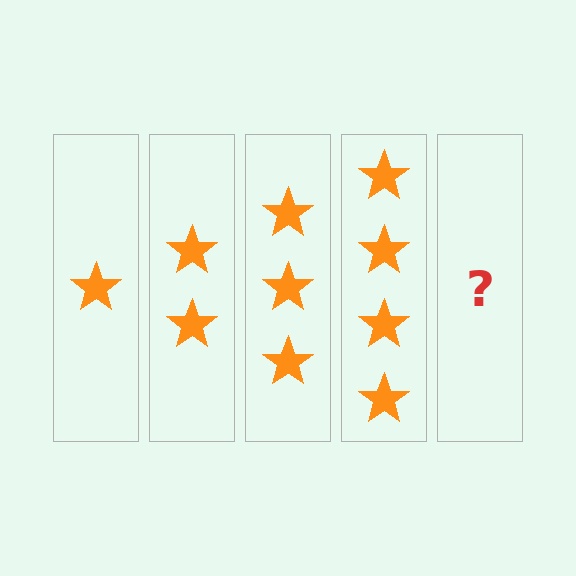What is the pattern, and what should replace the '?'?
The pattern is that each step adds one more star. The '?' should be 5 stars.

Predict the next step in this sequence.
The next step is 5 stars.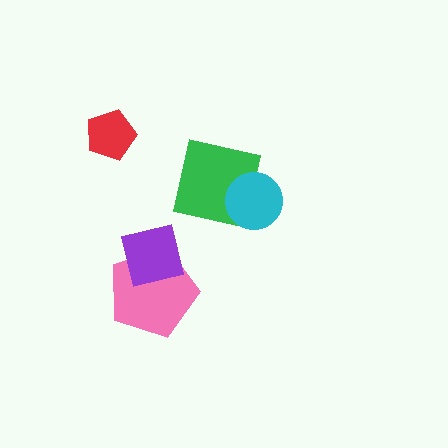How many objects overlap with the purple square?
1 object overlaps with the purple square.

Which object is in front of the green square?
The cyan circle is in front of the green square.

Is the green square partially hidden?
Yes, it is partially covered by another shape.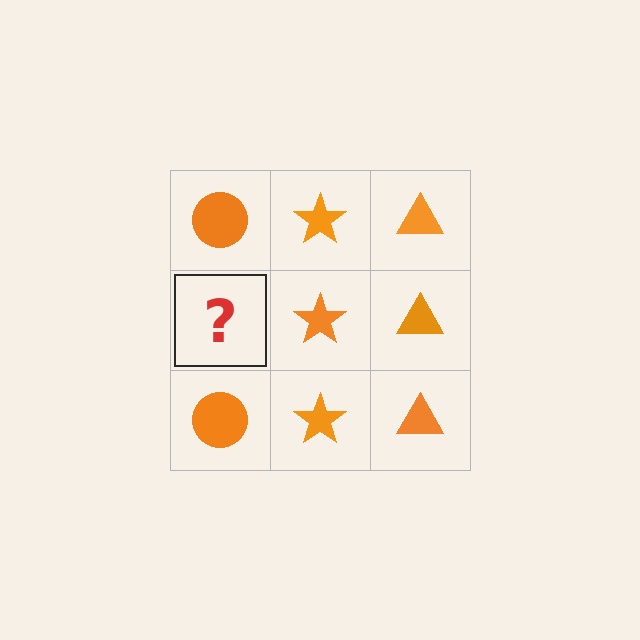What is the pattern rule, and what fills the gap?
The rule is that each column has a consistent shape. The gap should be filled with an orange circle.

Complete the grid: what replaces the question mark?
The question mark should be replaced with an orange circle.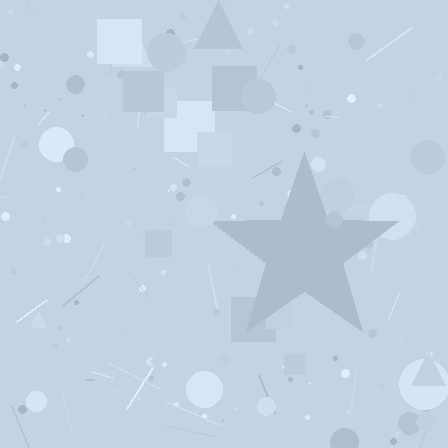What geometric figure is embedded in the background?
A star is embedded in the background.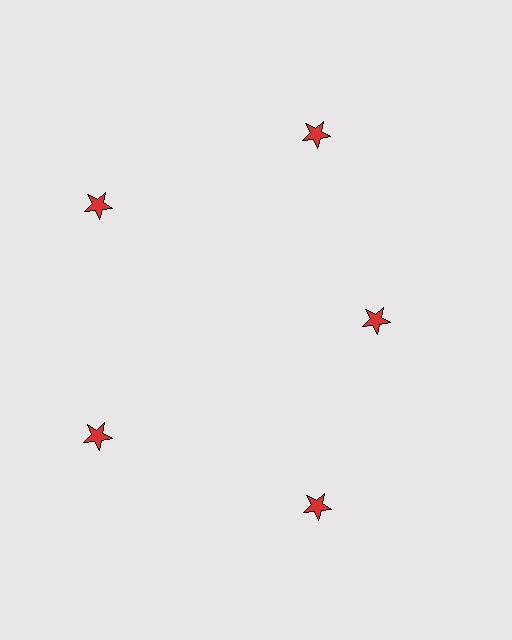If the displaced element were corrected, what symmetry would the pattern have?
It would have 5-fold rotational symmetry — the pattern would map onto itself every 72 degrees.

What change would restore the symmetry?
The symmetry would be restored by moving it outward, back onto the ring so that all 5 stars sit at equal angles and equal distance from the center.